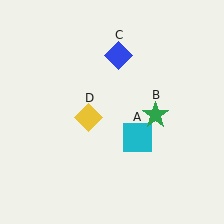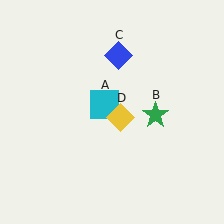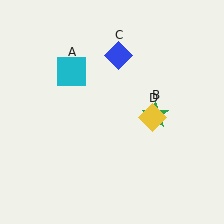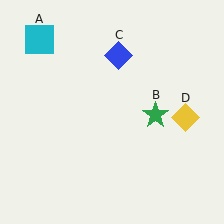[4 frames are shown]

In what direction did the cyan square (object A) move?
The cyan square (object A) moved up and to the left.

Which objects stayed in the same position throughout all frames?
Green star (object B) and blue diamond (object C) remained stationary.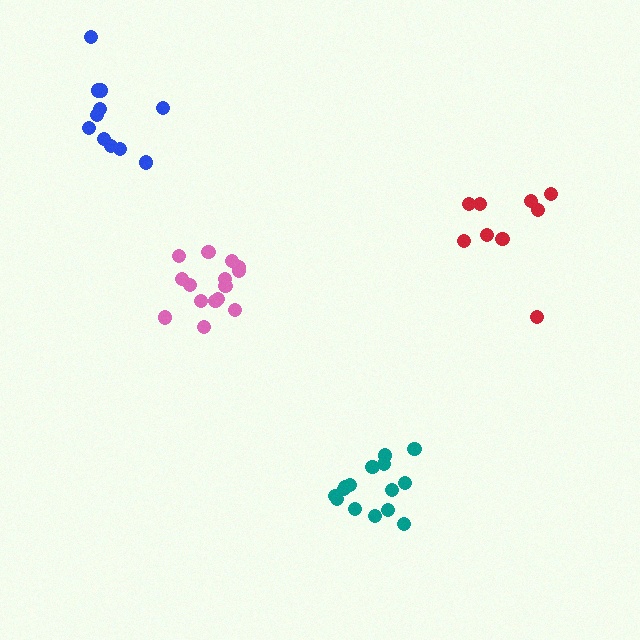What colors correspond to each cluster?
The clusters are colored: pink, teal, red, blue.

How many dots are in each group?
Group 1: 15 dots, Group 2: 15 dots, Group 3: 9 dots, Group 4: 11 dots (50 total).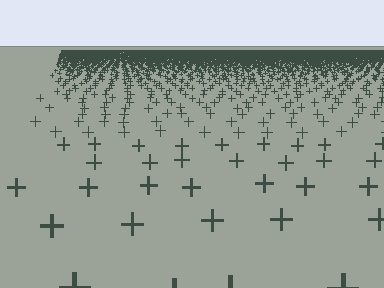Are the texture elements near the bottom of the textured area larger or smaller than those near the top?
Larger. Near the bottom, elements are closer to the viewer and appear at a bigger on-screen size.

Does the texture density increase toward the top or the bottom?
Density increases toward the top.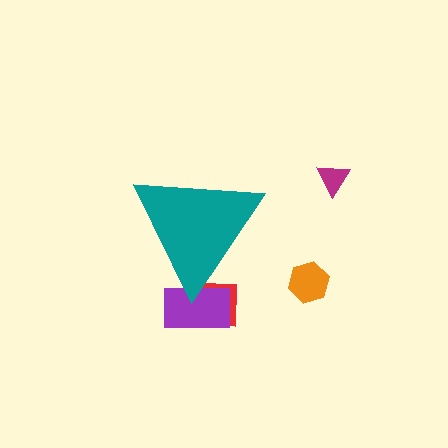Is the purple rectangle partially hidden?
Yes, the purple rectangle is partially hidden behind the teal triangle.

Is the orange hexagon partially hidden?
No, the orange hexagon is fully visible.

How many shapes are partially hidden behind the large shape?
2 shapes are partially hidden.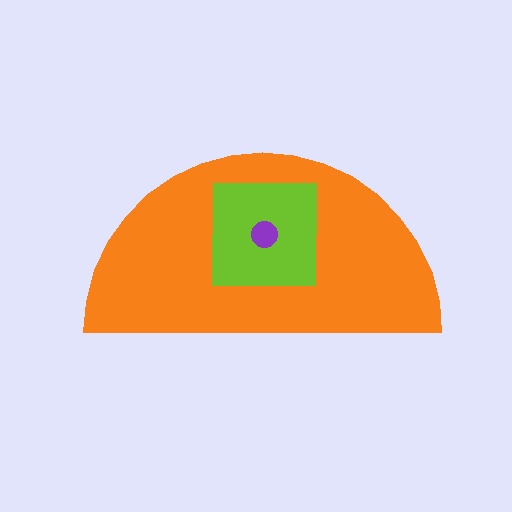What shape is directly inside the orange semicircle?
The lime square.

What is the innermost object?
The purple circle.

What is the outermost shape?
The orange semicircle.